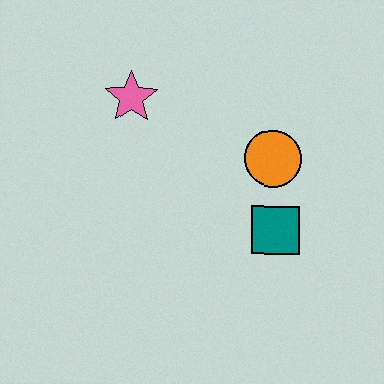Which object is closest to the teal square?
The orange circle is closest to the teal square.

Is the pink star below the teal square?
No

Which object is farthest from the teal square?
The pink star is farthest from the teal square.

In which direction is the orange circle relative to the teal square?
The orange circle is above the teal square.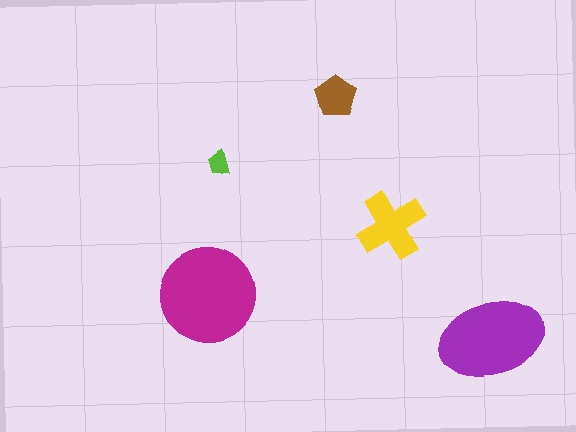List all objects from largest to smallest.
The magenta circle, the purple ellipse, the yellow cross, the brown pentagon, the lime trapezoid.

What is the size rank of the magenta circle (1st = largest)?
1st.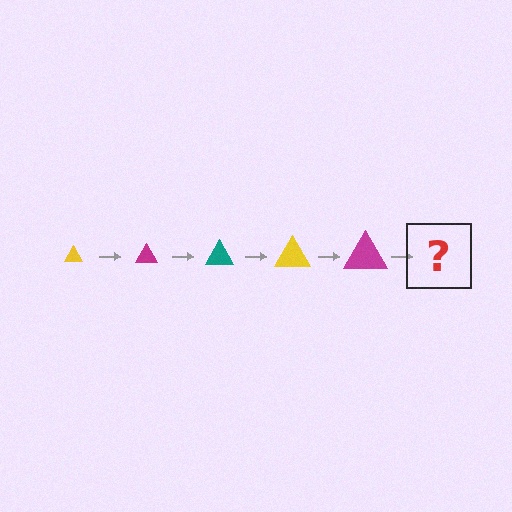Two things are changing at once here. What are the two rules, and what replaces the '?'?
The two rules are that the triangle grows larger each step and the color cycles through yellow, magenta, and teal. The '?' should be a teal triangle, larger than the previous one.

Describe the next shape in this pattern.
It should be a teal triangle, larger than the previous one.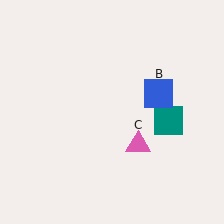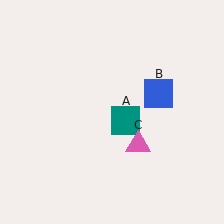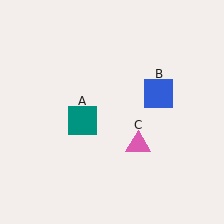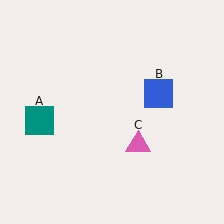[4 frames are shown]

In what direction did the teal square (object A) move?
The teal square (object A) moved left.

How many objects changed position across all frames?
1 object changed position: teal square (object A).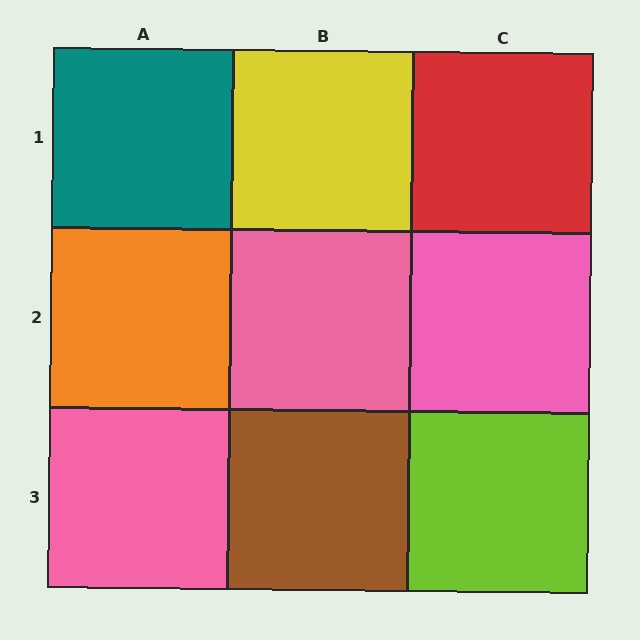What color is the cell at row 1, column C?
Red.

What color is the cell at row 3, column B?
Brown.